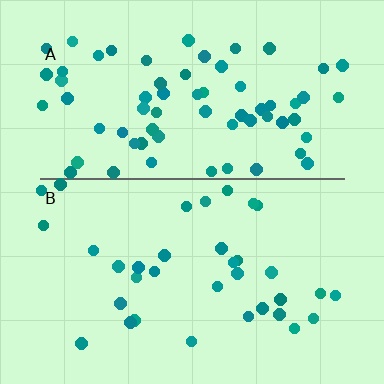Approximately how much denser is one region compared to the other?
Approximately 2.0× — region A over region B.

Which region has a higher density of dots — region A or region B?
A (the top).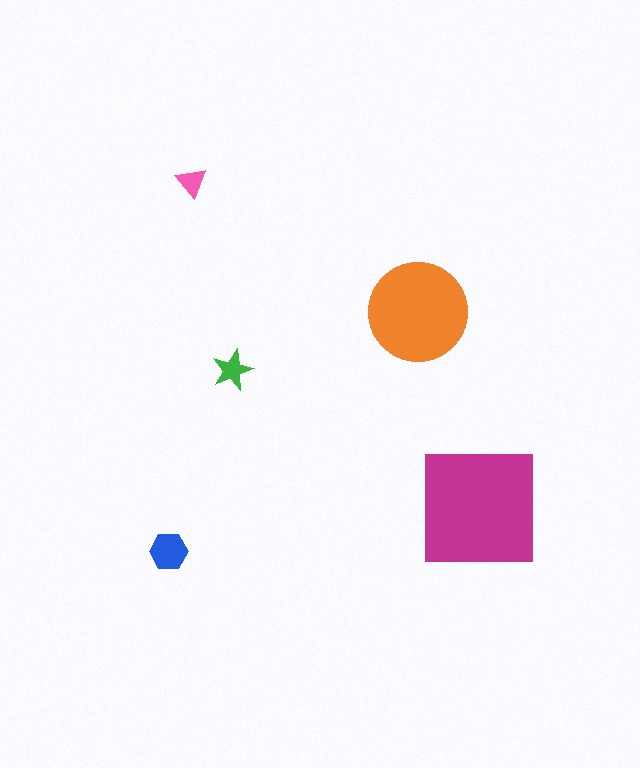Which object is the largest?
The magenta square.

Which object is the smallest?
The pink triangle.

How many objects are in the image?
There are 5 objects in the image.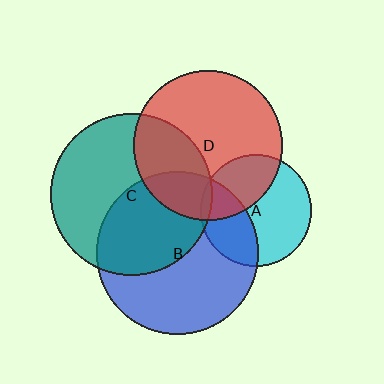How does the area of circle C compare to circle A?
Approximately 2.1 times.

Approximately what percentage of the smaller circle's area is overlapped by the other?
Approximately 35%.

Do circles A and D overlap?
Yes.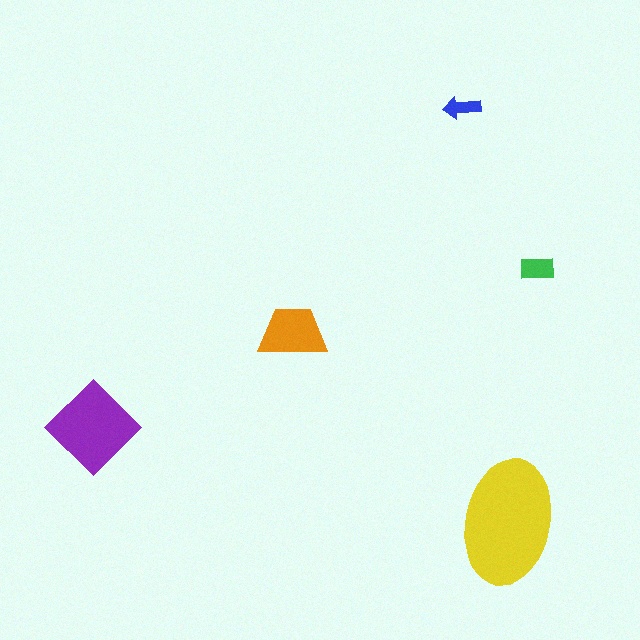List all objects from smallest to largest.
The blue arrow, the green rectangle, the orange trapezoid, the purple diamond, the yellow ellipse.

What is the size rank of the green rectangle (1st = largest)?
4th.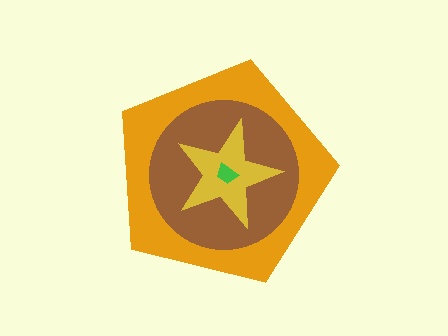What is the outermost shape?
The orange pentagon.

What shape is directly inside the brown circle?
The yellow star.